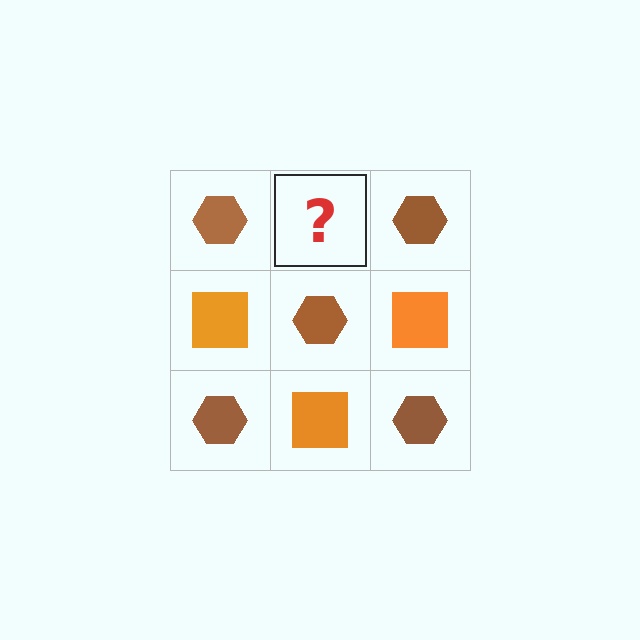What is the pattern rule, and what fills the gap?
The rule is that it alternates brown hexagon and orange square in a checkerboard pattern. The gap should be filled with an orange square.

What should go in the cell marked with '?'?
The missing cell should contain an orange square.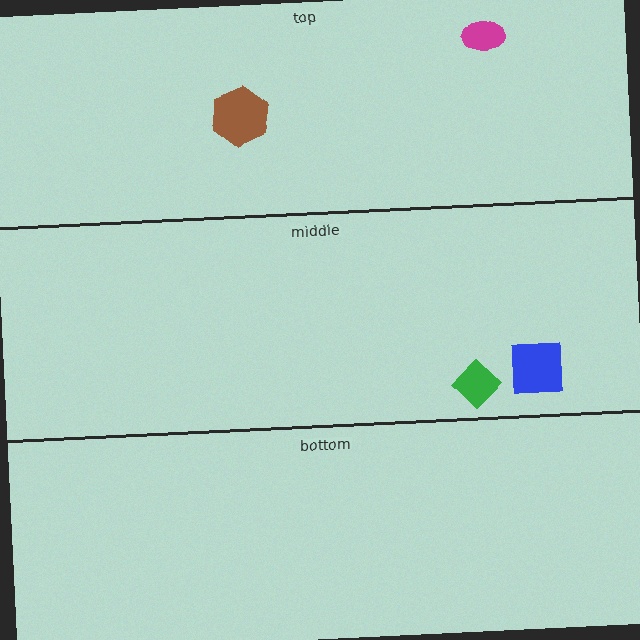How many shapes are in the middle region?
2.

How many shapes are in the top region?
2.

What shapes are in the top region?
The magenta ellipse, the brown hexagon.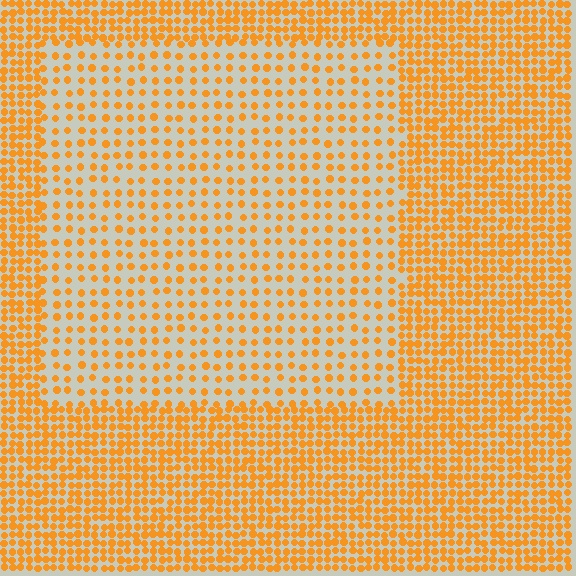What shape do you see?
I see a rectangle.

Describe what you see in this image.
The image contains small orange elements arranged at two different densities. A rectangle-shaped region is visible where the elements are less densely packed than the surrounding area.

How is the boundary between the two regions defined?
The boundary is defined by a change in element density (approximately 2.2x ratio). All elements are the same color, size, and shape.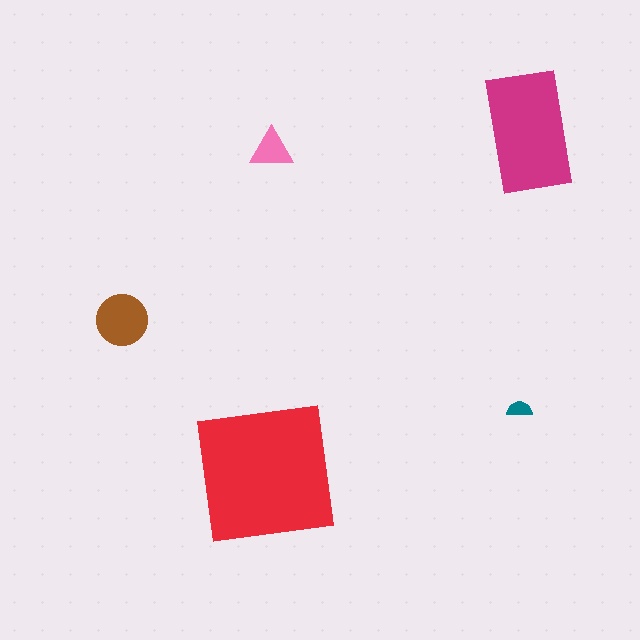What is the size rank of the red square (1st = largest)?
1st.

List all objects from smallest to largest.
The teal semicircle, the pink triangle, the brown circle, the magenta rectangle, the red square.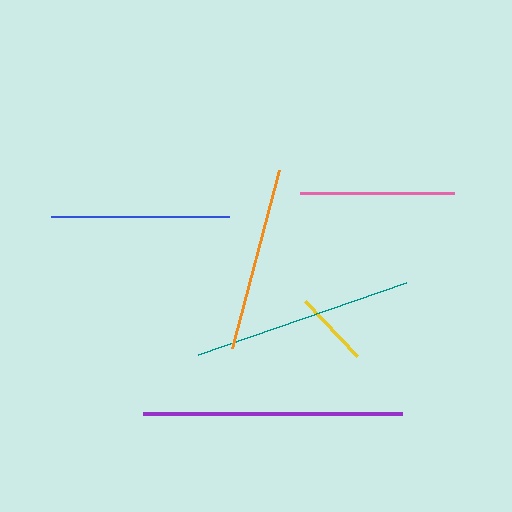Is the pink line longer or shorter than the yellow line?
The pink line is longer than the yellow line.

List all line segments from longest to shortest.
From longest to shortest: purple, teal, orange, blue, pink, yellow.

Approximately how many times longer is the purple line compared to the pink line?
The purple line is approximately 1.7 times the length of the pink line.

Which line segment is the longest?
The purple line is the longest at approximately 259 pixels.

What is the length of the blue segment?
The blue segment is approximately 178 pixels long.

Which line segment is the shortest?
The yellow line is the shortest at approximately 76 pixels.